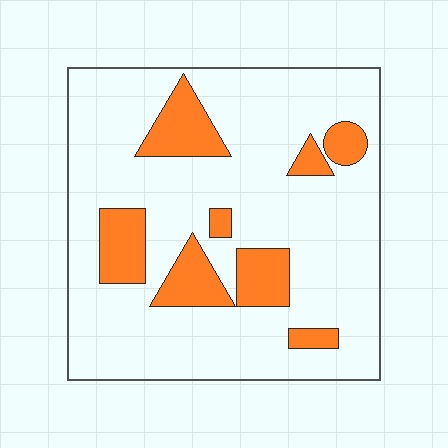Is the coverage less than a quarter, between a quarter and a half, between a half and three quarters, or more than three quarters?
Less than a quarter.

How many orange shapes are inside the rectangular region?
8.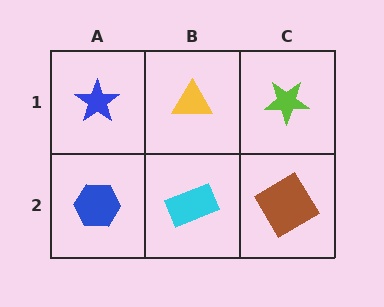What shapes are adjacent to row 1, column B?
A cyan rectangle (row 2, column B), a blue star (row 1, column A), a lime star (row 1, column C).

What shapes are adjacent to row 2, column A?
A blue star (row 1, column A), a cyan rectangle (row 2, column B).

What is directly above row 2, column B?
A yellow triangle.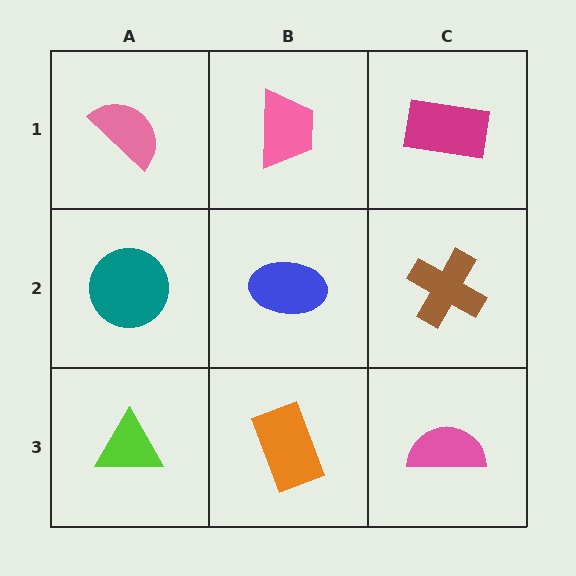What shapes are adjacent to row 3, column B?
A blue ellipse (row 2, column B), a lime triangle (row 3, column A), a pink semicircle (row 3, column C).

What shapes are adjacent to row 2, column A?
A pink semicircle (row 1, column A), a lime triangle (row 3, column A), a blue ellipse (row 2, column B).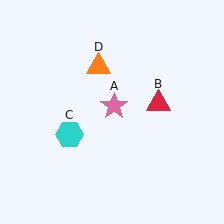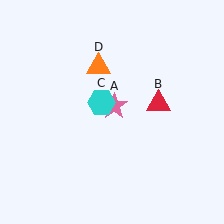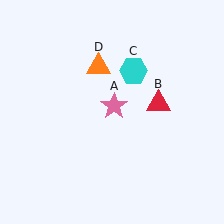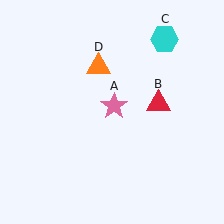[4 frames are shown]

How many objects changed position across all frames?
1 object changed position: cyan hexagon (object C).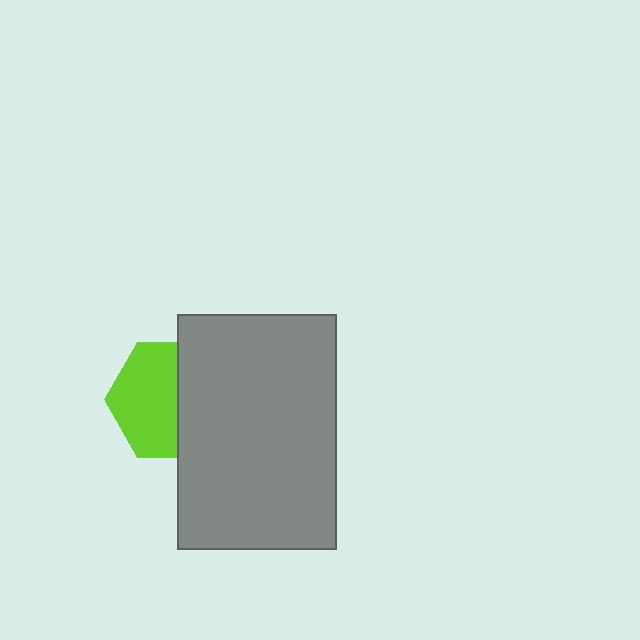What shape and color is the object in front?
The object in front is a gray rectangle.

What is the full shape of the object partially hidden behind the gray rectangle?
The partially hidden object is a lime hexagon.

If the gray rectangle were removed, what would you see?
You would see the complete lime hexagon.